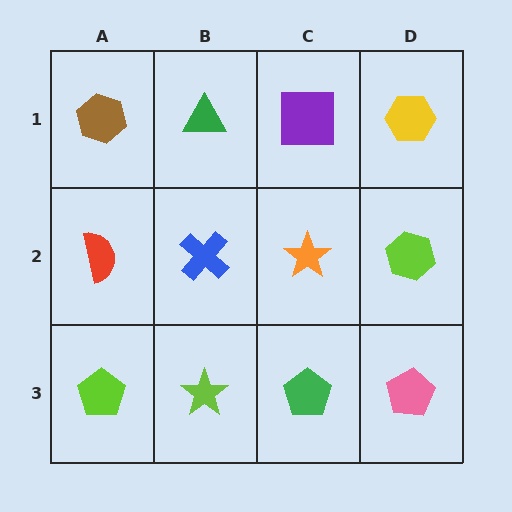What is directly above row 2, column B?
A green triangle.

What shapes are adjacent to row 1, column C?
An orange star (row 2, column C), a green triangle (row 1, column B), a yellow hexagon (row 1, column D).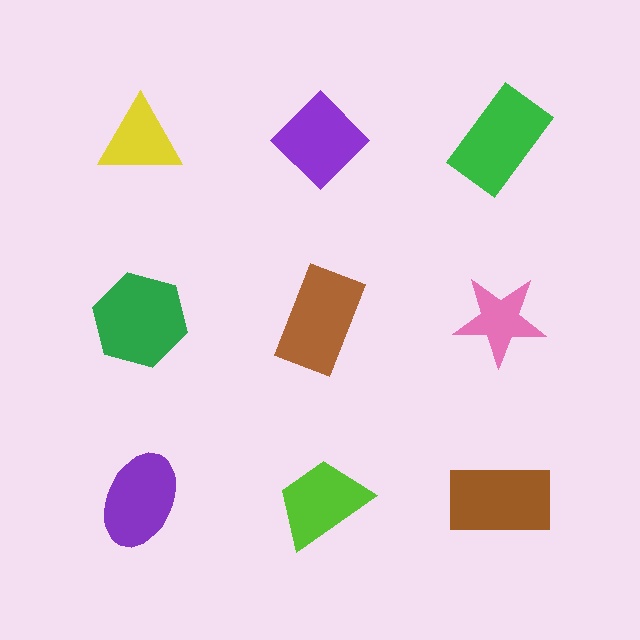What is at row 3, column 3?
A brown rectangle.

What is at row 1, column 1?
A yellow triangle.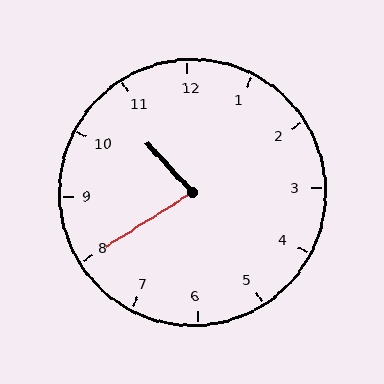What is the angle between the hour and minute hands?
Approximately 80 degrees.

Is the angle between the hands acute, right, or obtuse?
It is acute.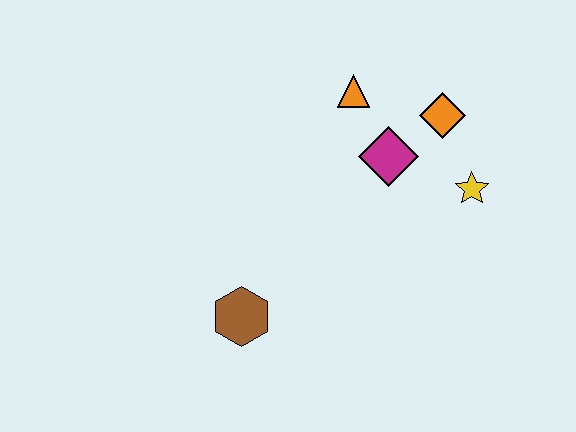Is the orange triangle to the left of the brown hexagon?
No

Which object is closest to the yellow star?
The orange diamond is closest to the yellow star.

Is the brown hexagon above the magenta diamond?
No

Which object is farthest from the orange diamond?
The brown hexagon is farthest from the orange diamond.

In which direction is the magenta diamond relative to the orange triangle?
The magenta diamond is below the orange triangle.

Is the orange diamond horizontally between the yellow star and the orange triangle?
Yes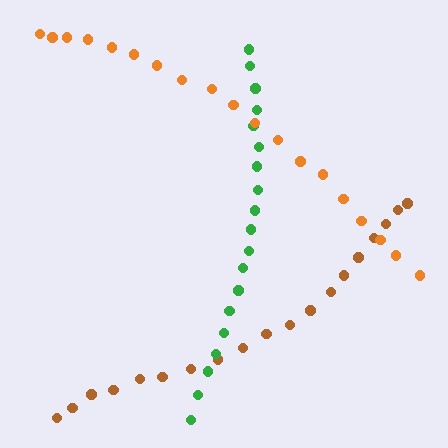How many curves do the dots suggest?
There are 3 distinct paths.